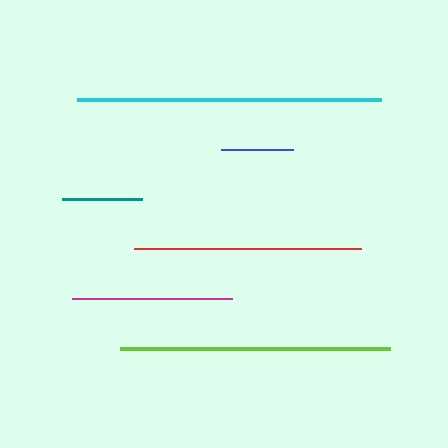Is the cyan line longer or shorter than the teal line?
The cyan line is longer than the teal line.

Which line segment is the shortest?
The blue line is the shortest at approximately 72 pixels.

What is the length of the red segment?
The red segment is approximately 226 pixels long.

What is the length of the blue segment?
The blue segment is approximately 72 pixels long.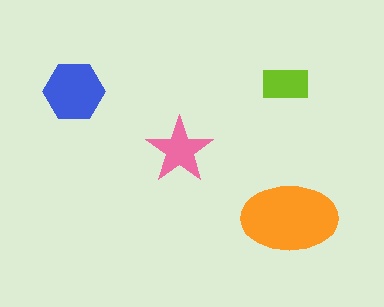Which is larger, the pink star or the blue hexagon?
The blue hexagon.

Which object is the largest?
The orange ellipse.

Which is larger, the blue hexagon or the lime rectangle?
The blue hexagon.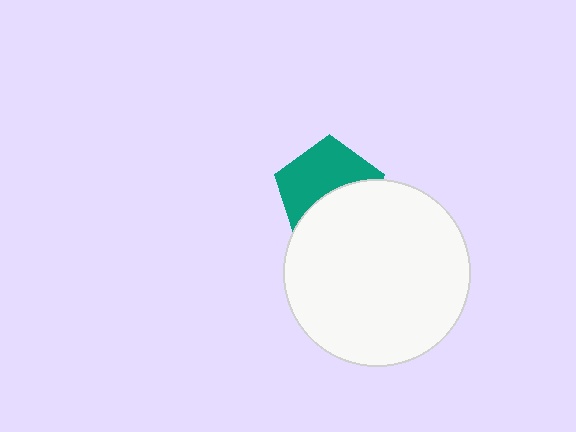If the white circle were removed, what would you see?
You would see the complete teal pentagon.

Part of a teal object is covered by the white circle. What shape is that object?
It is a pentagon.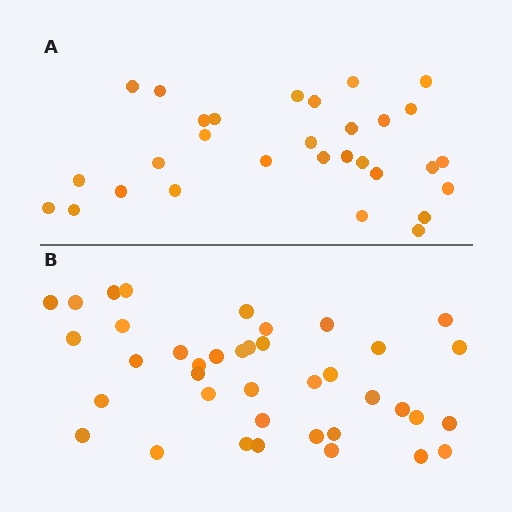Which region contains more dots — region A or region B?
Region B (the bottom region) has more dots.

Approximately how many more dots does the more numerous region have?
Region B has roughly 8 or so more dots than region A.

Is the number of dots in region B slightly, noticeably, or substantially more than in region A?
Region B has noticeably more, but not dramatically so. The ratio is roughly 1.3 to 1.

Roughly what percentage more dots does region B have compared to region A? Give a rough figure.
About 30% more.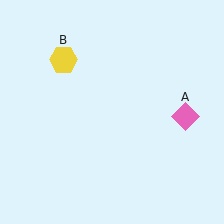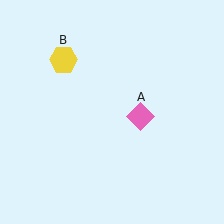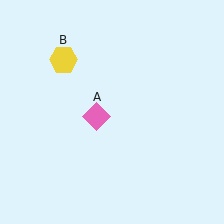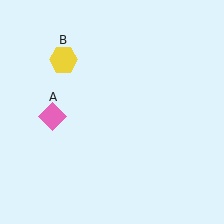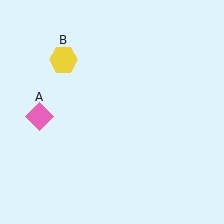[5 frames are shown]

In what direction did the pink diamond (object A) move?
The pink diamond (object A) moved left.